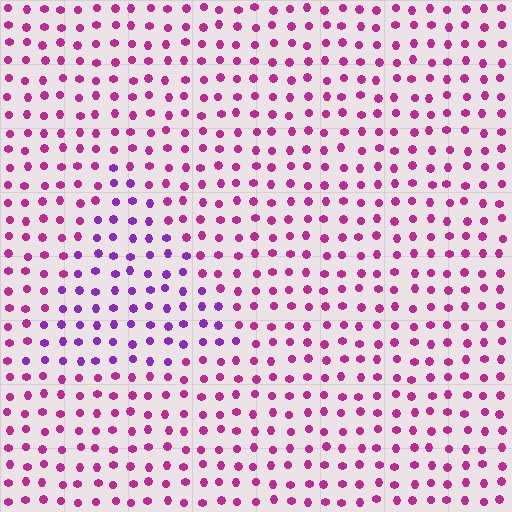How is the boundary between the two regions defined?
The boundary is defined purely by a slight shift in hue (about 35 degrees). Spacing, size, and orientation are identical on both sides.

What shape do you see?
I see a triangle.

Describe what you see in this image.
The image is filled with small magenta elements in a uniform arrangement. A triangle-shaped region is visible where the elements are tinted to a slightly different hue, forming a subtle color boundary.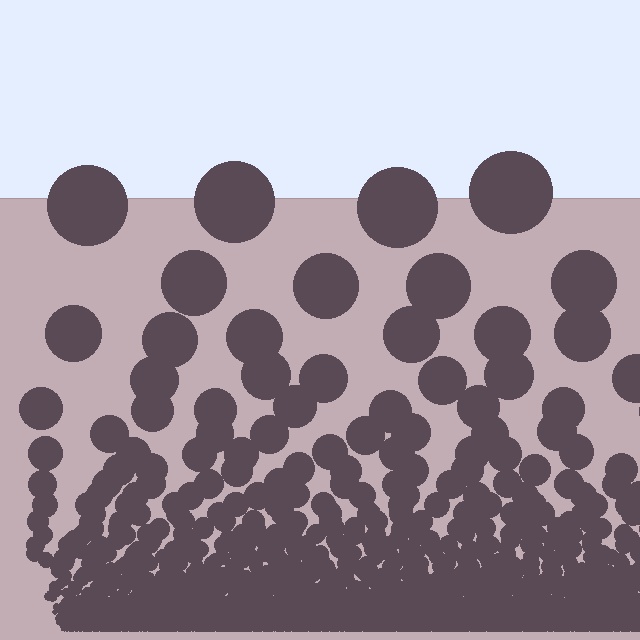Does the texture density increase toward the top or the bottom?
Density increases toward the bottom.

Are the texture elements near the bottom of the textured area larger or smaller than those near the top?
Smaller. The gradient is inverted — elements near the bottom are smaller and denser.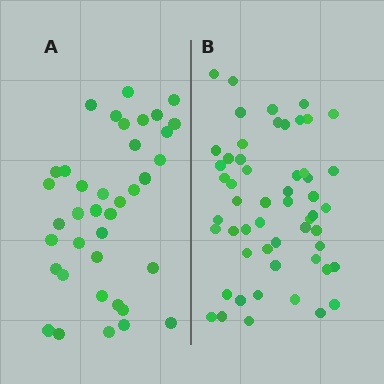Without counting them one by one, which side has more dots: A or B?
Region B (the right region) has more dots.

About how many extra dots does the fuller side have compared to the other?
Region B has approximately 15 more dots than region A.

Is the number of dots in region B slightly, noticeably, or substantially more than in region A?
Region B has noticeably more, but not dramatically so. The ratio is roughly 1.4 to 1.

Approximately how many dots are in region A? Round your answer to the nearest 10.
About 40 dots. (The exact count is 38, which rounds to 40.)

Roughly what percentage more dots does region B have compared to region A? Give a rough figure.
About 40% more.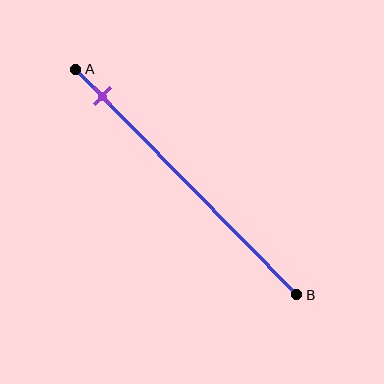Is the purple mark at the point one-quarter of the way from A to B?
No, the mark is at about 10% from A, not at the 25% one-quarter point.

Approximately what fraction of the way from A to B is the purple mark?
The purple mark is approximately 10% of the way from A to B.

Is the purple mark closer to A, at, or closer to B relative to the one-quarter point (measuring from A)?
The purple mark is closer to point A than the one-quarter point of segment AB.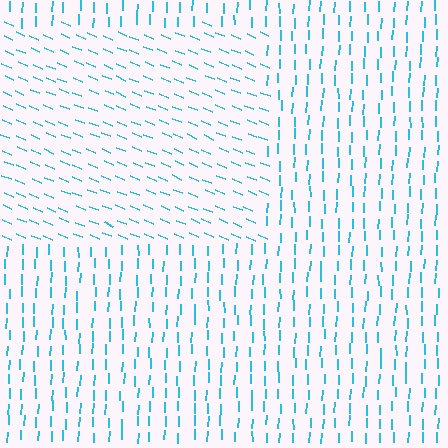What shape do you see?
I see a rectangle.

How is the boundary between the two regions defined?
The boundary is defined purely by a change in line orientation (approximately 69 degrees difference). All lines are the same color and thickness.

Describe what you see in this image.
The image is filled with small cyan line segments. A rectangle region in the image has lines oriented differently from the surrounding lines, creating a visible texture boundary.